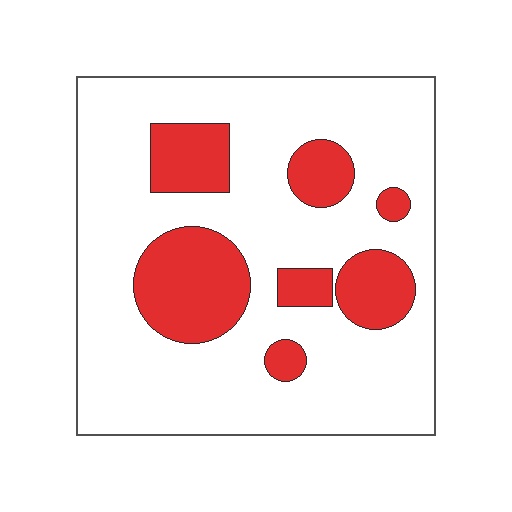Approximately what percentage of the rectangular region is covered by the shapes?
Approximately 25%.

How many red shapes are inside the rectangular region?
7.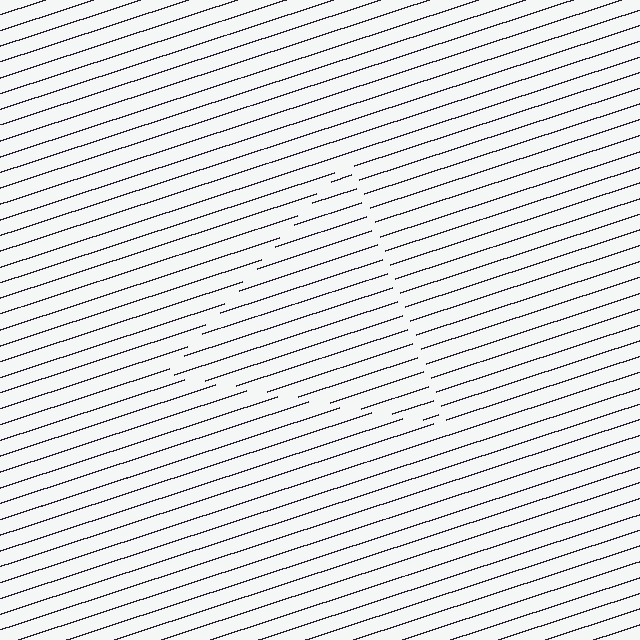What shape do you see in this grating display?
An illusory triangle. The interior of the shape contains the same grating, shifted by half a period — the contour is defined by the phase discontinuity where line-ends from the inner and outer gratings abut.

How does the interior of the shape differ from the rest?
The interior of the shape contains the same grating, shifted by half a period — the contour is defined by the phase discontinuity where line-ends from the inner and outer gratings abut.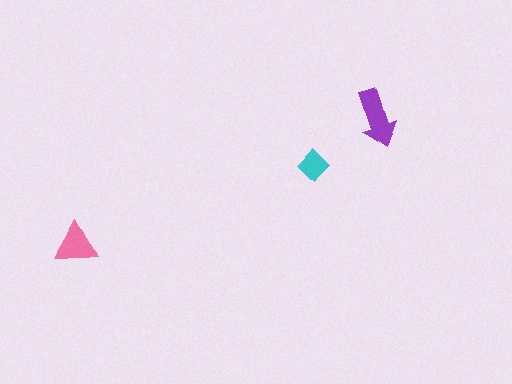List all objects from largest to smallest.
The purple arrow, the pink triangle, the cyan diamond.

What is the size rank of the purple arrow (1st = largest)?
1st.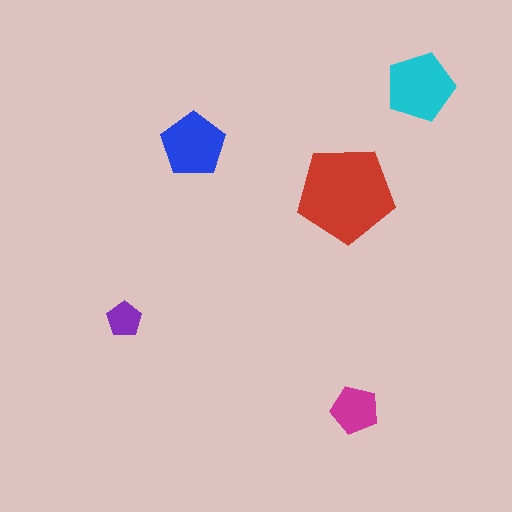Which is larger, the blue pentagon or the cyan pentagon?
The cyan one.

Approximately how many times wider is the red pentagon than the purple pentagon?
About 3 times wider.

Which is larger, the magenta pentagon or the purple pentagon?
The magenta one.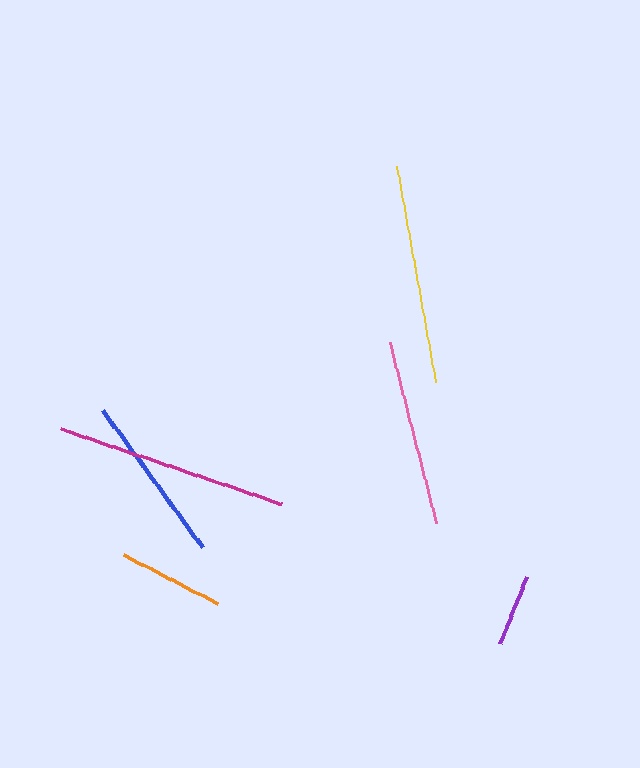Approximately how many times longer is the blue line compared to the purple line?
The blue line is approximately 2.4 times the length of the purple line.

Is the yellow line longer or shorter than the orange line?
The yellow line is longer than the orange line.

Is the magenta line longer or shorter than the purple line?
The magenta line is longer than the purple line.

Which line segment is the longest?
The magenta line is the longest at approximately 233 pixels.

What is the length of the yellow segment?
The yellow segment is approximately 220 pixels long.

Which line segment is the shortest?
The purple line is the shortest at approximately 72 pixels.